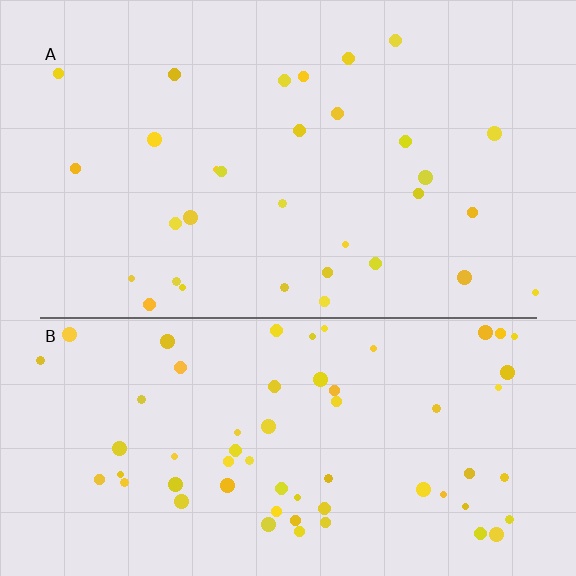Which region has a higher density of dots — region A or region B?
B (the bottom).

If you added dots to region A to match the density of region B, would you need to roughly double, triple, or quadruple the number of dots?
Approximately double.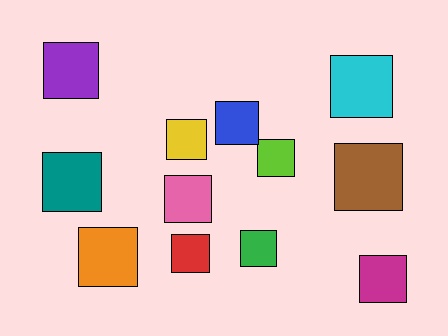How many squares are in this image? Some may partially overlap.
There are 12 squares.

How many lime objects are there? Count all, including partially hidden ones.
There is 1 lime object.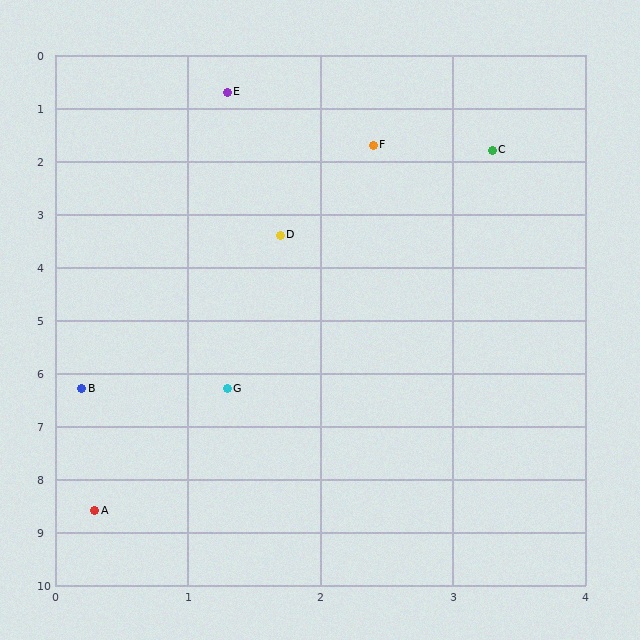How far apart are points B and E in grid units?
Points B and E are about 5.7 grid units apart.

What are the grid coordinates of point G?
Point G is at approximately (1.3, 6.3).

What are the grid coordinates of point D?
Point D is at approximately (1.7, 3.4).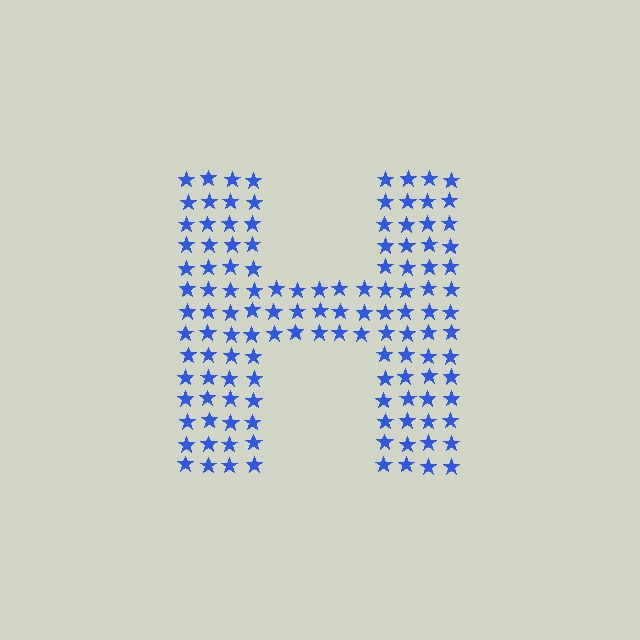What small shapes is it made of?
It is made of small stars.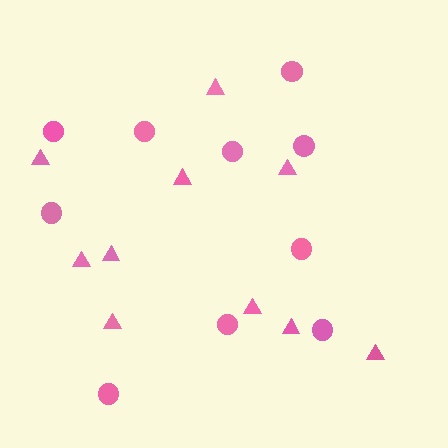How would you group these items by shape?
There are 2 groups: one group of triangles (10) and one group of circles (10).